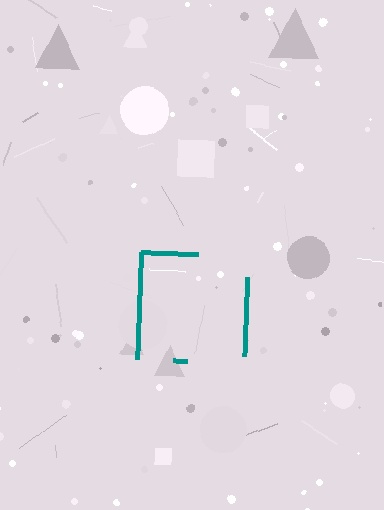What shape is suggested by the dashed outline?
The dashed outline suggests a square.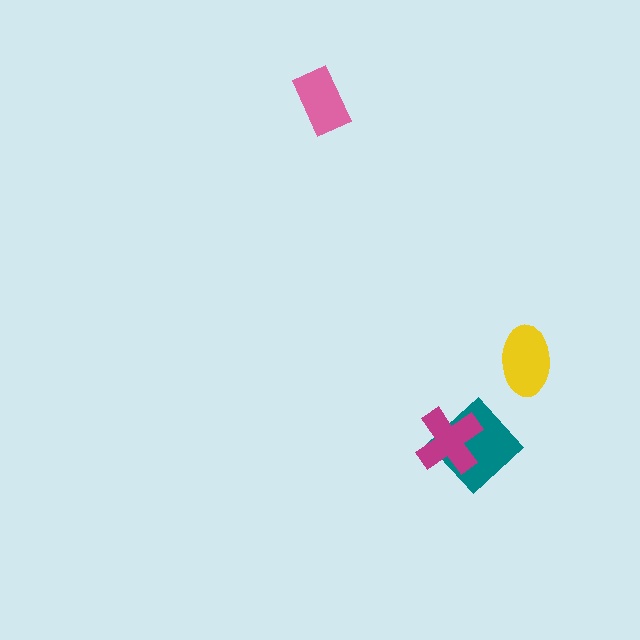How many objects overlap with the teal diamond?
1 object overlaps with the teal diamond.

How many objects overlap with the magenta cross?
1 object overlaps with the magenta cross.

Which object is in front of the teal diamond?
The magenta cross is in front of the teal diamond.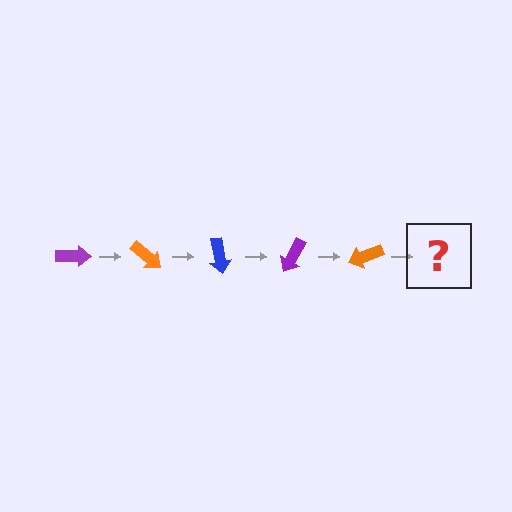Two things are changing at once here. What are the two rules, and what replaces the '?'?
The two rules are that it rotates 40 degrees each step and the color cycles through purple, orange, and blue. The '?' should be a blue arrow, rotated 200 degrees from the start.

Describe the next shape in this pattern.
It should be a blue arrow, rotated 200 degrees from the start.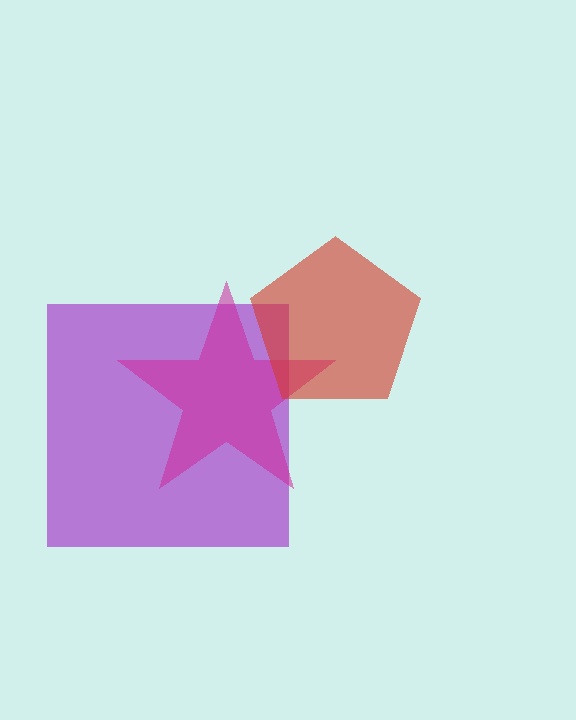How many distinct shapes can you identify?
There are 3 distinct shapes: a purple square, a magenta star, a red pentagon.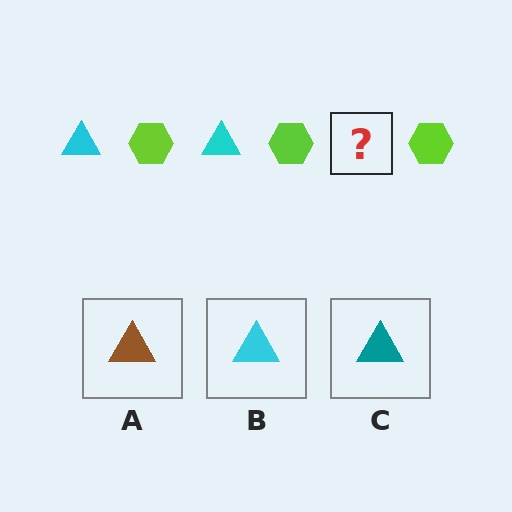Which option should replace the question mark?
Option B.